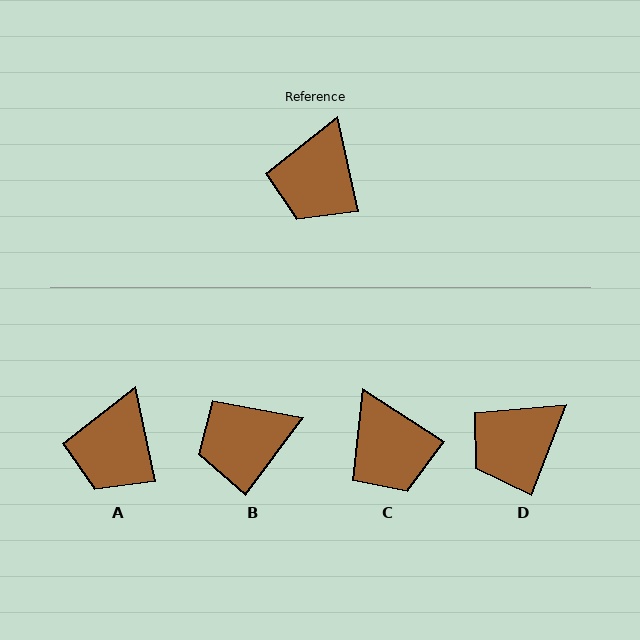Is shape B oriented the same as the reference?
No, it is off by about 49 degrees.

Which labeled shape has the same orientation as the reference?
A.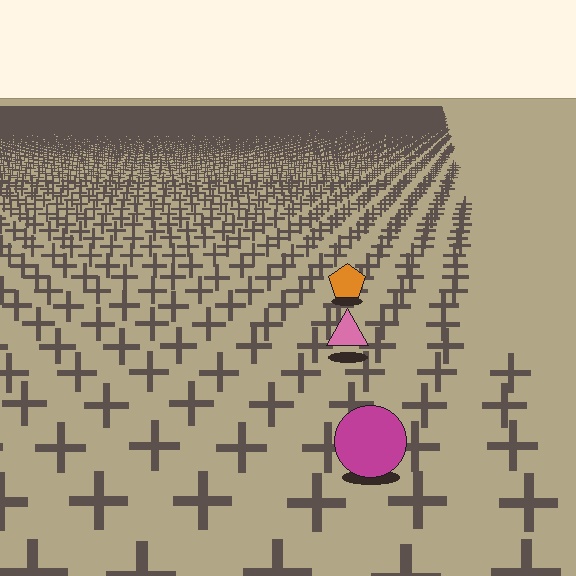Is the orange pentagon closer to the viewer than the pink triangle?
No. The pink triangle is closer — you can tell from the texture gradient: the ground texture is coarser near it.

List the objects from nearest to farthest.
From nearest to farthest: the magenta circle, the pink triangle, the orange pentagon.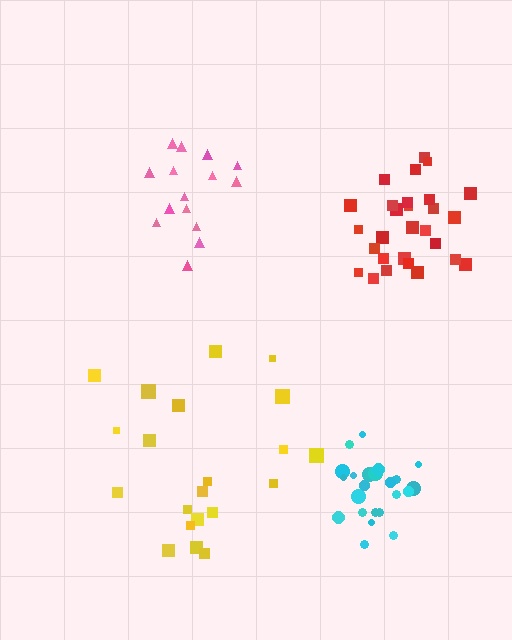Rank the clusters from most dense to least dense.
cyan, red, pink, yellow.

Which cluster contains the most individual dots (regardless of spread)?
Red (28).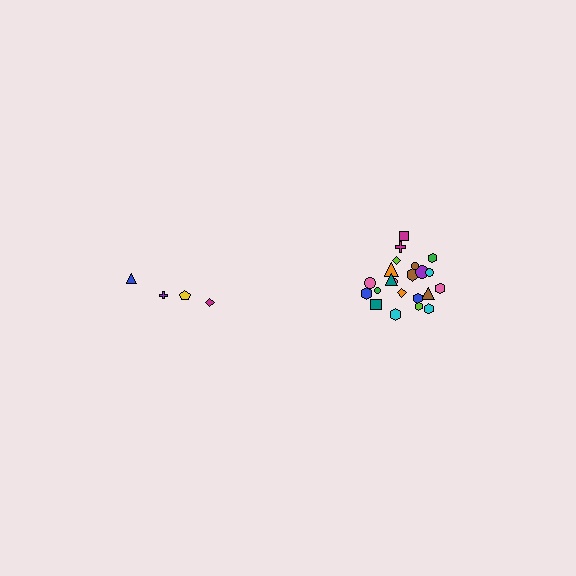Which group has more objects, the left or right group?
The right group.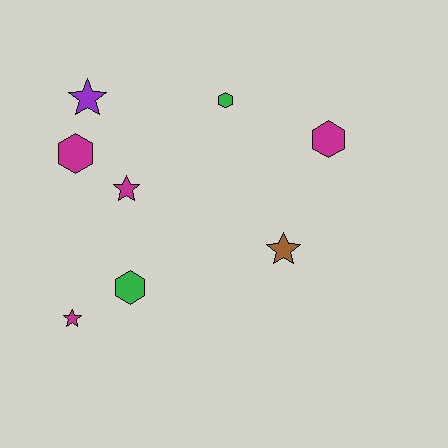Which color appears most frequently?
Magenta, with 4 objects.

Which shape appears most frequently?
Star, with 4 objects.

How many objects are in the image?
There are 8 objects.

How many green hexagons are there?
There are 2 green hexagons.